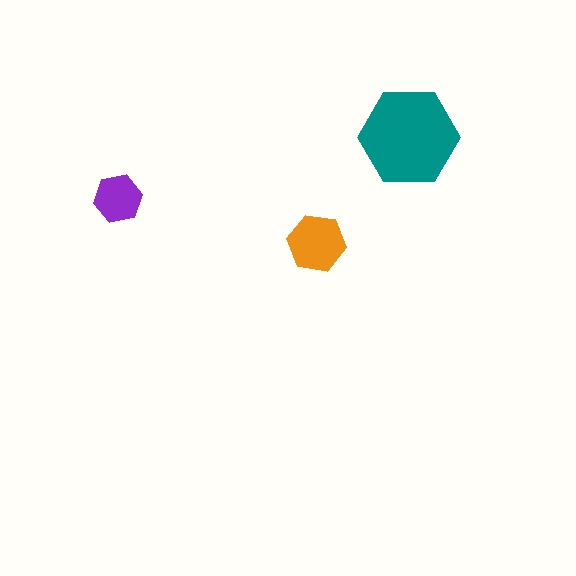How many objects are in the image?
There are 3 objects in the image.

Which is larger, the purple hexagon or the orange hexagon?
The orange one.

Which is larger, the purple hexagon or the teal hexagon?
The teal one.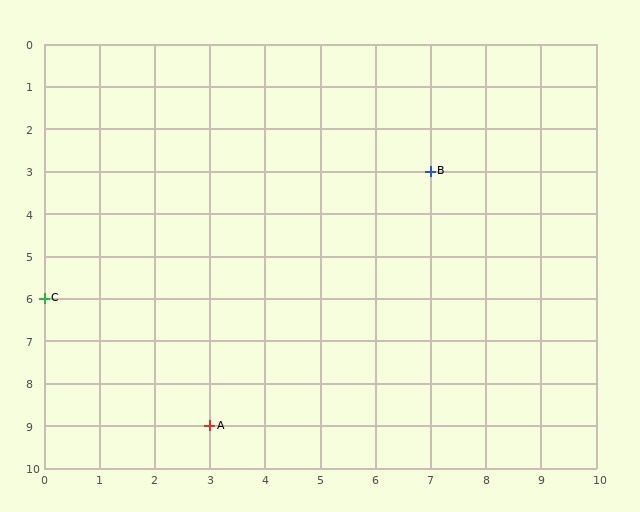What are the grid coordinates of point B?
Point B is at grid coordinates (7, 3).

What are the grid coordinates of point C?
Point C is at grid coordinates (0, 6).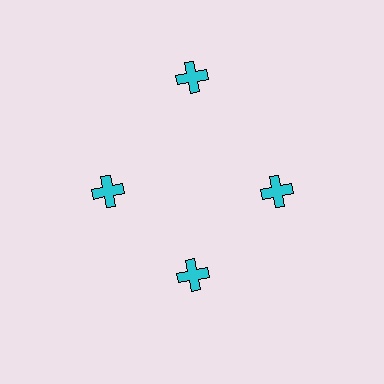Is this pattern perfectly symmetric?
No. The 4 cyan crosses are arranged in a ring, but one element near the 12 o'clock position is pushed outward from the center, breaking the 4-fold rotational symmetry.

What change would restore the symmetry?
The symmetry would be restored by moving it inward, back onto the ring so that all 4 crosses sit at equal angles and equal distance from the center.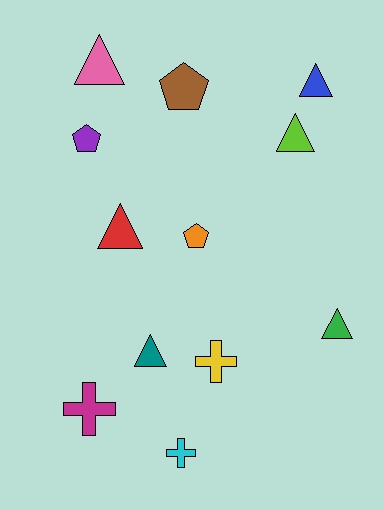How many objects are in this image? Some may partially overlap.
There are 12 objects.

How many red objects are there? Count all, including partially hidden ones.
There is 1 red object.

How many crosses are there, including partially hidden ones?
There are 3 crosses.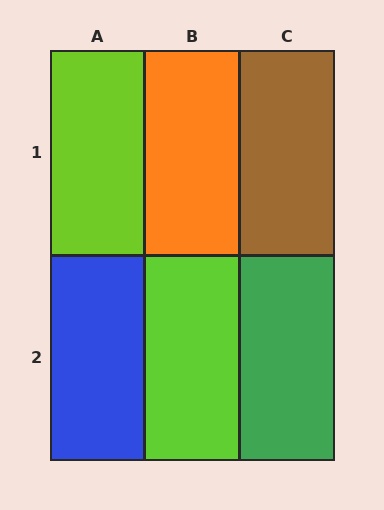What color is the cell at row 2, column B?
Lime.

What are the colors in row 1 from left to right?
Lime, orange, brown.